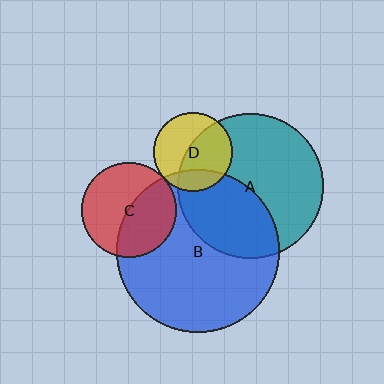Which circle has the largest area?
Circle B (blue).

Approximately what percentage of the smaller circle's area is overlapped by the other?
Approximately 45%.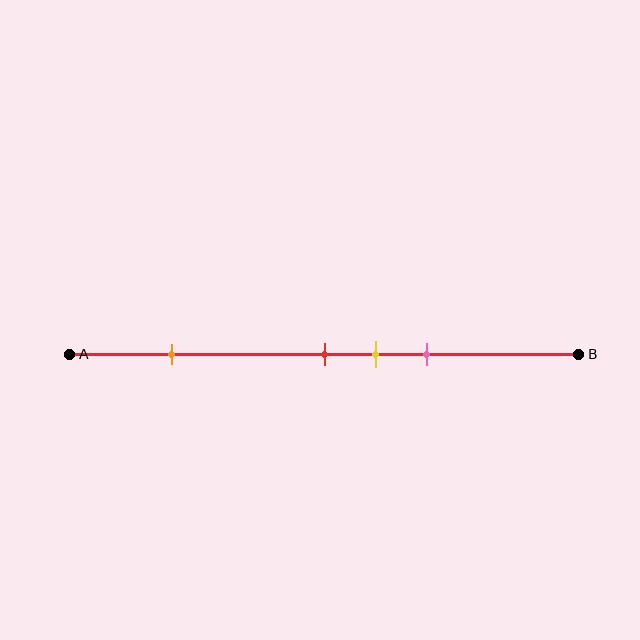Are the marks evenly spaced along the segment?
No, the marks are not evenly spaced.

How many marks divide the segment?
There are 4 marks dividing the segment.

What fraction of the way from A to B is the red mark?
The red mark is approximately 50% (0.5) of the way from A to B.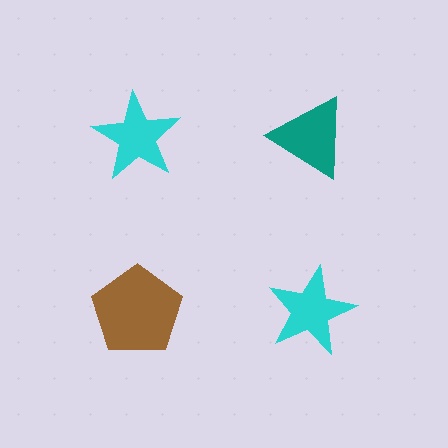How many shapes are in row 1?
2 shapes.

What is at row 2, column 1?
A brown pentagon.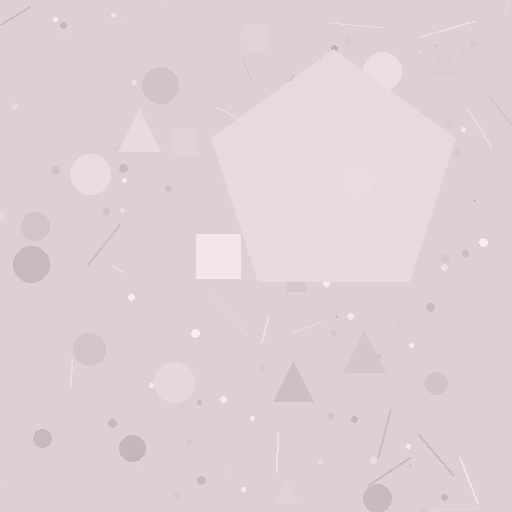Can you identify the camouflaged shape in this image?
The camouflaged shape is a pentagon.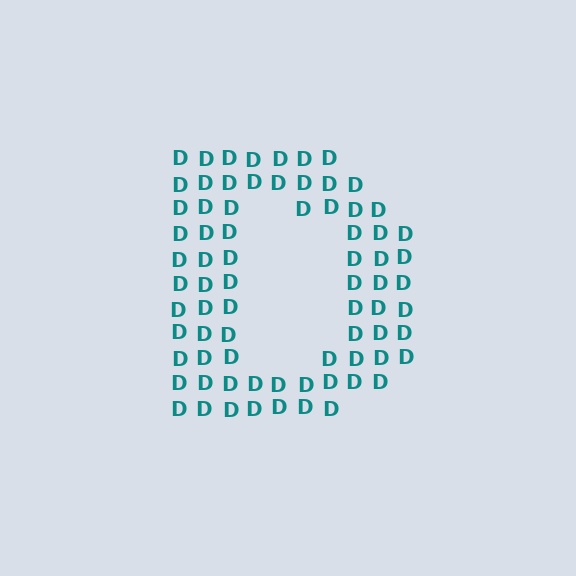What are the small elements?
The small elements are letter D's.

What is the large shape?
The large shape is the letter D.